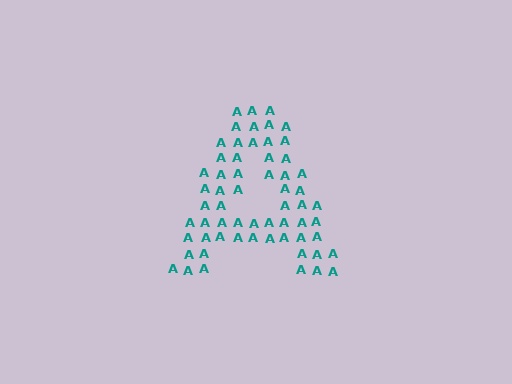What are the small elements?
The small elements are letter A's.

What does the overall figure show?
The overall figure shows the letter A.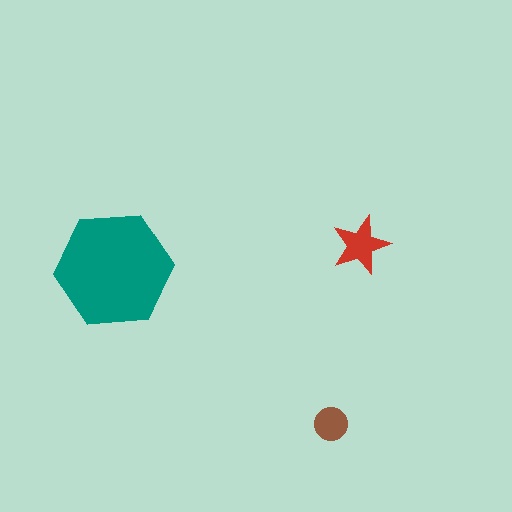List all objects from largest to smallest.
The teal hexagon, the red star, the brown circle.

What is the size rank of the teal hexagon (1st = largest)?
1st.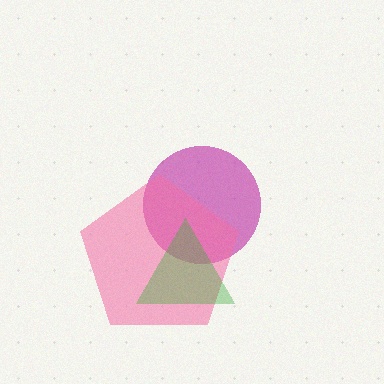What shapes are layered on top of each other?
The layered shapes are: a magenta circle, a pink pentagon, a green triangle.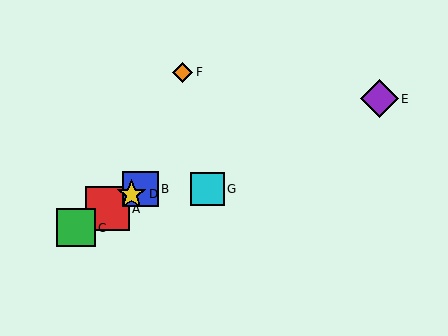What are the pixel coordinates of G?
Object G is at (208, 189).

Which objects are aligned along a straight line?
Objects A, B, C, D are aligned along a straight line.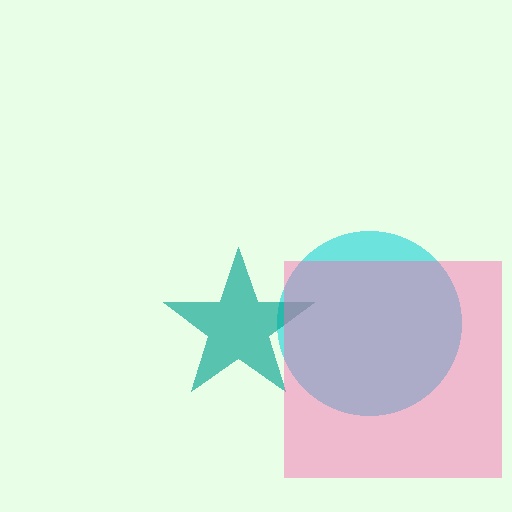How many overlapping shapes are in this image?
There are 3 overlapping shapes in the image.